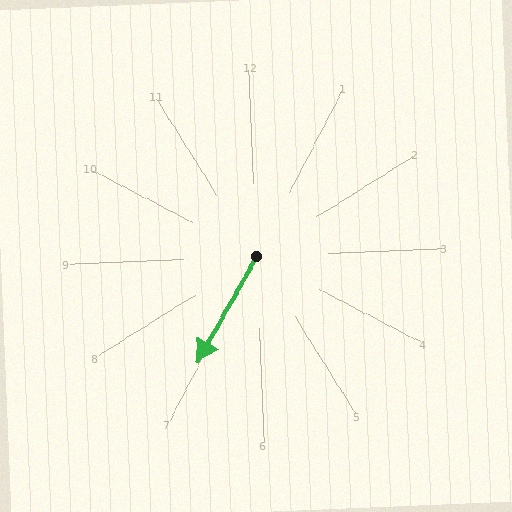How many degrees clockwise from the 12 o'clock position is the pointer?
Approximately 211 degrees.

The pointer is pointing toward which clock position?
Roughly 7 o'clock.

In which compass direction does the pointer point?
Southwest.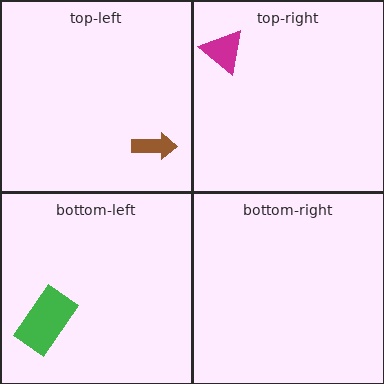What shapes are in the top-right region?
The magenta triangle.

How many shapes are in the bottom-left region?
1.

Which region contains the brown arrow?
The top-left region.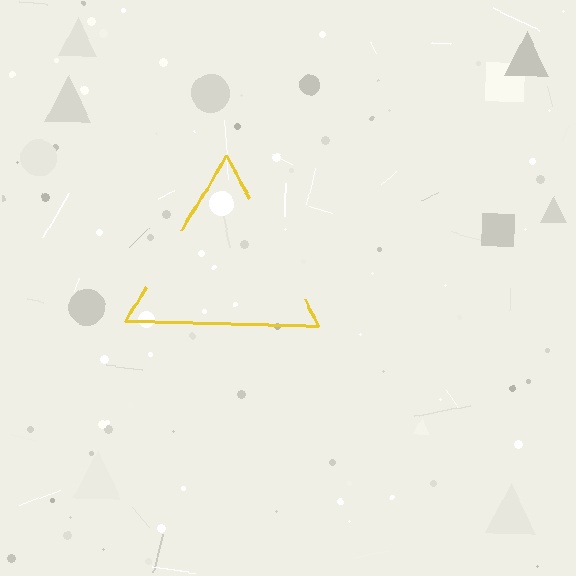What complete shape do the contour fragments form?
The contour fragments form a triangle.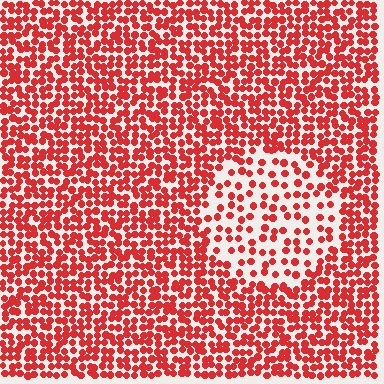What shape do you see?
I see a circle.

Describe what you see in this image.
The image contains small red elements arranged at two different densities. A circle-shaped region is visible where the elements are less densely packed than the surrounding area.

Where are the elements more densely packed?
The elements are more densely packed outside the circle boundary.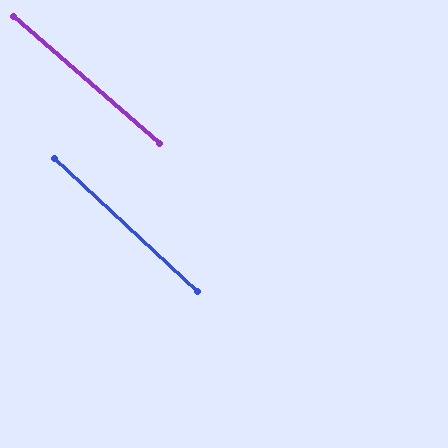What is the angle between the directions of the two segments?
Approximately 2 degrees.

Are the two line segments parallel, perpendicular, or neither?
Parallel — their directions differ by only 1.6°.